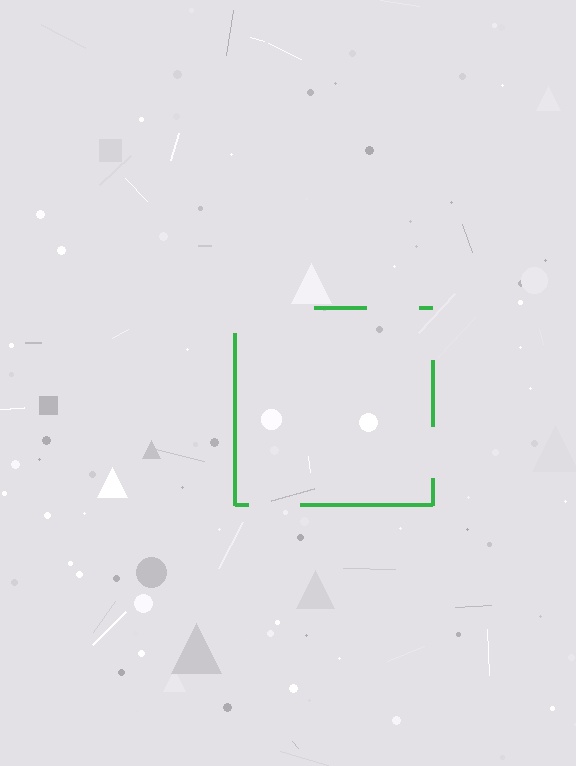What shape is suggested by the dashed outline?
The dashed outline suggests a square.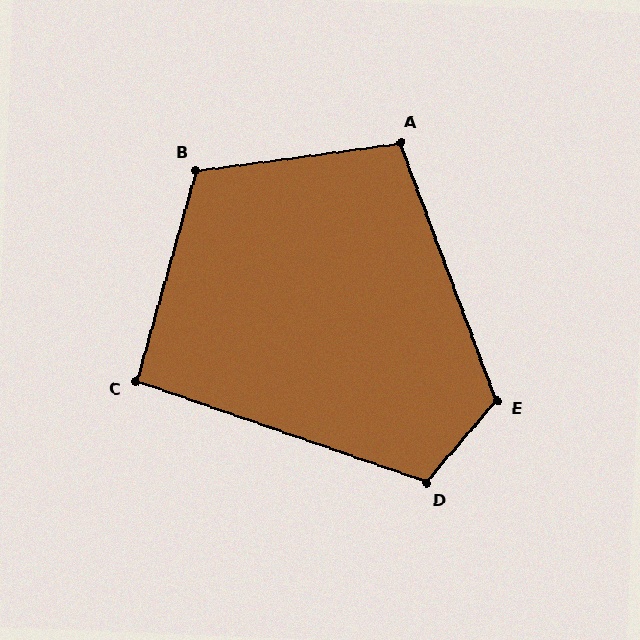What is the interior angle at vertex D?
Approximately 112 degrees (obtuse).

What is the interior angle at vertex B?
Approximately 113 degrees (obtuse).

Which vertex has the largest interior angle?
E, at approximately 119 degrees.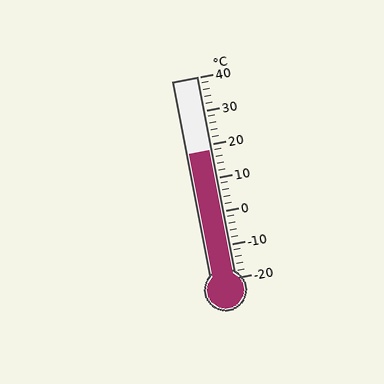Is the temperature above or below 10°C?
The temperature is above 10°C.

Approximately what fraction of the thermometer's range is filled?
The thermometer is filled to approximately 65% of its range.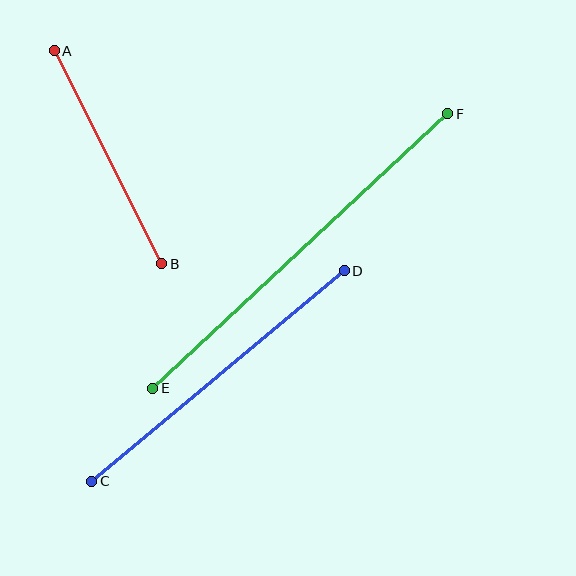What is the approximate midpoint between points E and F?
The midpoint is at approximately (300, 251) pixels.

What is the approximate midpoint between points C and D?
The midpoint is at approximately (218, 376) pixels.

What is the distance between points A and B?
The distance is approximately 239 pixels.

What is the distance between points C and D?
The distance is approximately 329 pixels.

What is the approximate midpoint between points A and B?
The midpoint is at approximately (108, 157) pixels.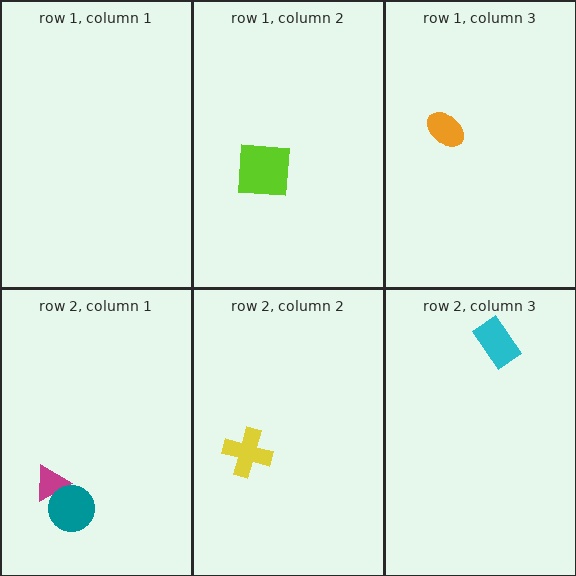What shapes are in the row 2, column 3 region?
The cyan rectangle.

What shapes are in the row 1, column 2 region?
The lime square.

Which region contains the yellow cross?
The row 2, column 2 region.